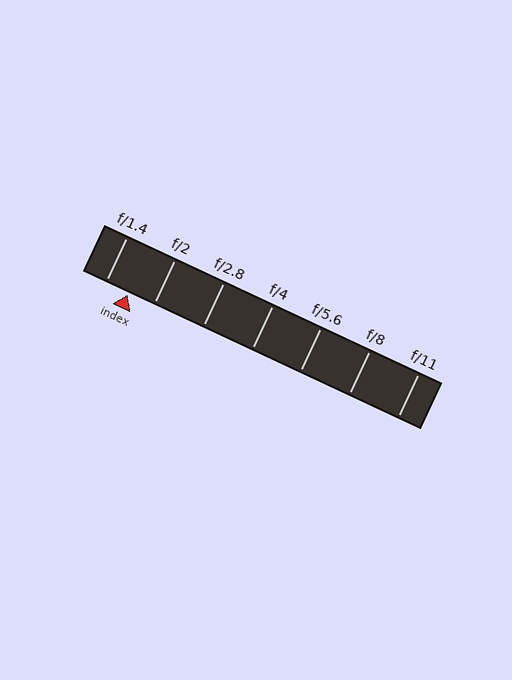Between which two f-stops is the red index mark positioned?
The index mark is between f/1.4 and f/2.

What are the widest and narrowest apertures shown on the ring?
The widest aperture shown is f/1.4 and the narrowest is f/11.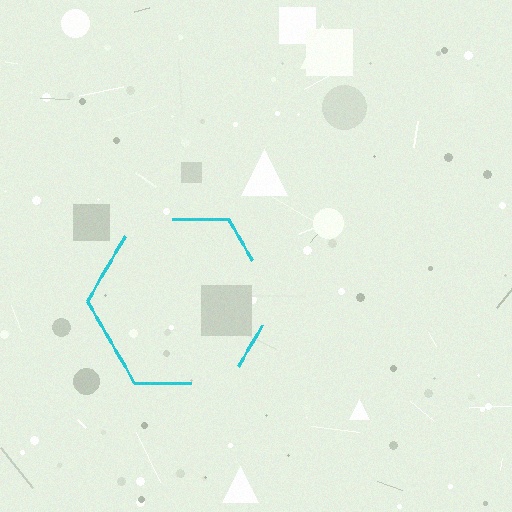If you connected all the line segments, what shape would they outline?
They would outline a hexagon.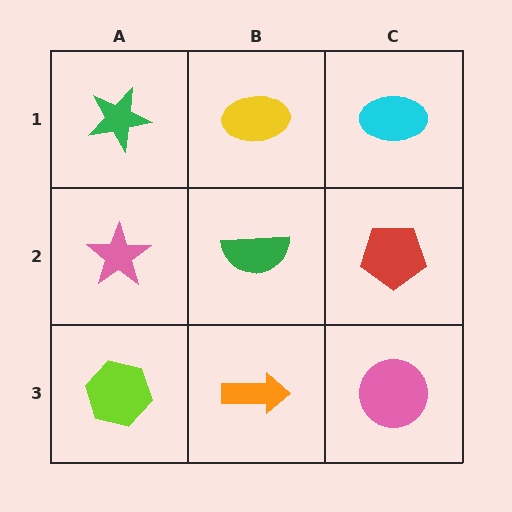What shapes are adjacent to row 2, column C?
A cyan ellipse (row 1, column C), a pink circle (row 3, column C), a green semicircle (row 2, column B).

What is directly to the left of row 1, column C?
A yellow ellipse.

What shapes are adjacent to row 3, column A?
A pink star (row 2, column A), an orange arrow (row 3, column B).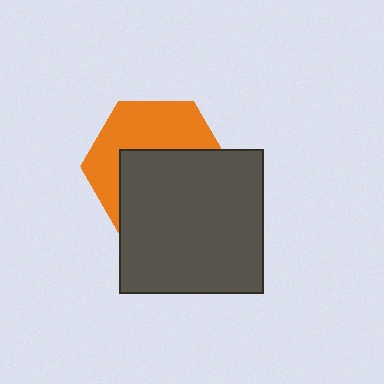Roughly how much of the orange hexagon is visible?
About half of it is visible (roughly 46%).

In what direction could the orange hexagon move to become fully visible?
The orange hexagon could move up. That would shift it out from behind the dark gray square entirely.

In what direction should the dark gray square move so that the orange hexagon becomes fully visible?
The dark gray square should move down. That is the shortest direction to clear the overlap and leave the orange hexagon fully visible.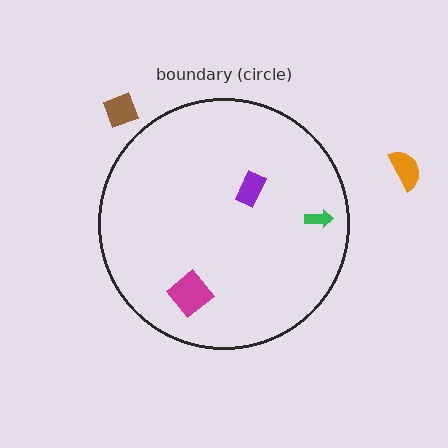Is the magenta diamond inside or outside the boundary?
Inside.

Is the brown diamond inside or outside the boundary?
Outside.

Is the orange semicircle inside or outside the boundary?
Outside.